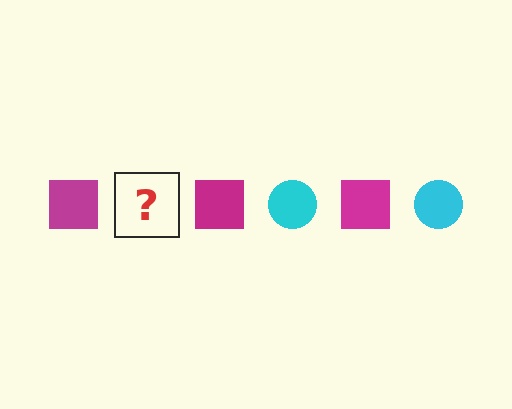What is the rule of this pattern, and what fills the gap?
The rule is that the pattern alternates between magenta square and cyan circle. The gap should be filled with a cyan circle.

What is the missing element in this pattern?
The missing element is a cyan circle.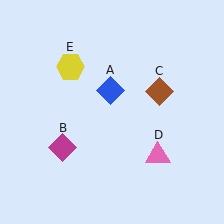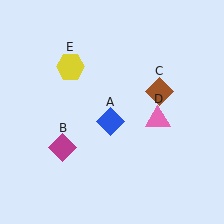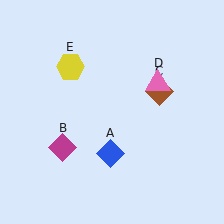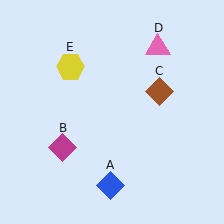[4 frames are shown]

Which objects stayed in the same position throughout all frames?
Magenta diamond (object B) and brown diamond (object C) and yellow hexagon (object E) remained stationary.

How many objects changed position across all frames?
2 objects changed position: blue diamond (object A), pink triangle (object D).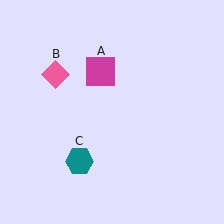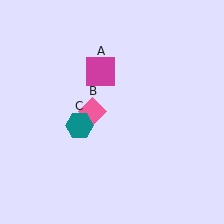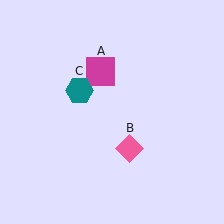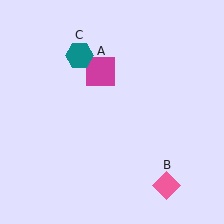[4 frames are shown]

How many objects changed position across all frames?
2 objects changed position: pink diamond (object B), teal hexagon (object C).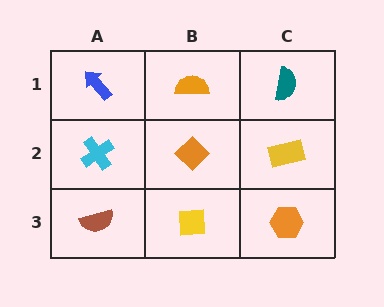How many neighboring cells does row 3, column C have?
2.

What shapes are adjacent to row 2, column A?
A blue arrow (row 1, column A), a brown semicircle (row 3, column A), an orange diamond (row 2, column B).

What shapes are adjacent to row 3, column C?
A yellow rectangle (row 2, column C), a yellow square (row 3, column B).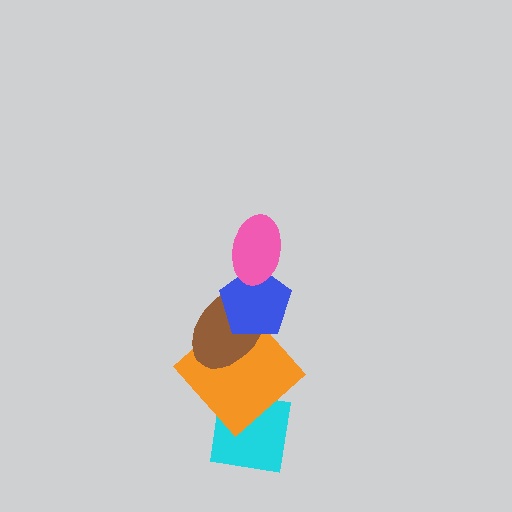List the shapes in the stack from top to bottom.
From top to bottom: the pink ellipse, the blue pentagon, the brown ellipse, the orange diamond, the cyan square.